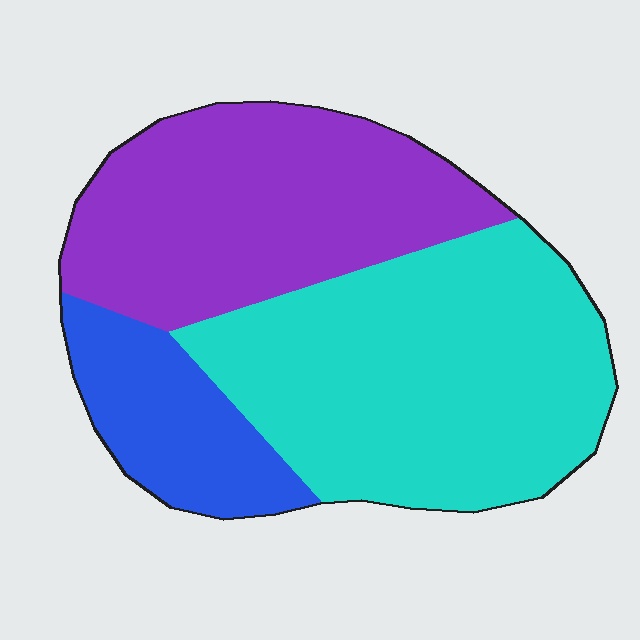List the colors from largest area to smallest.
From largest to smallest: cyan, purple, blue.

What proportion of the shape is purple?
Purple takes up about three eighths (3/8) of the shape.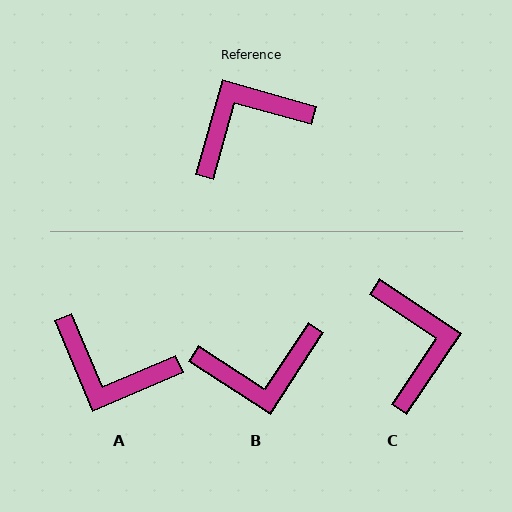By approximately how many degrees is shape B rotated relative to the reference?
Approximately 163 degrees counter-clockwise.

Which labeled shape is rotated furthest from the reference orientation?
B, about 163 degrees away.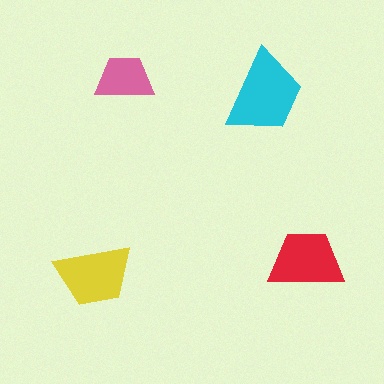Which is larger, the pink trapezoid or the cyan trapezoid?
The cyan one.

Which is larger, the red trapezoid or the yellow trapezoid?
The yellow one.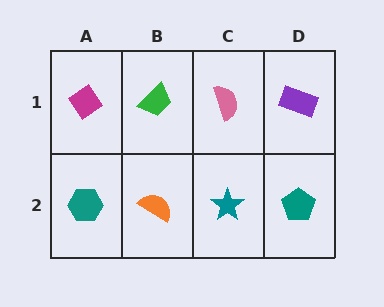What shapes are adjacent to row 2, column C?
A pink semicircle (row 1, column C), an orange semicircle (row 2, column B), a teal pentagon (row 2, column D).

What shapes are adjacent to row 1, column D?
A teal pentagon (row 2, column D), a pink semicircle (row 1, column C).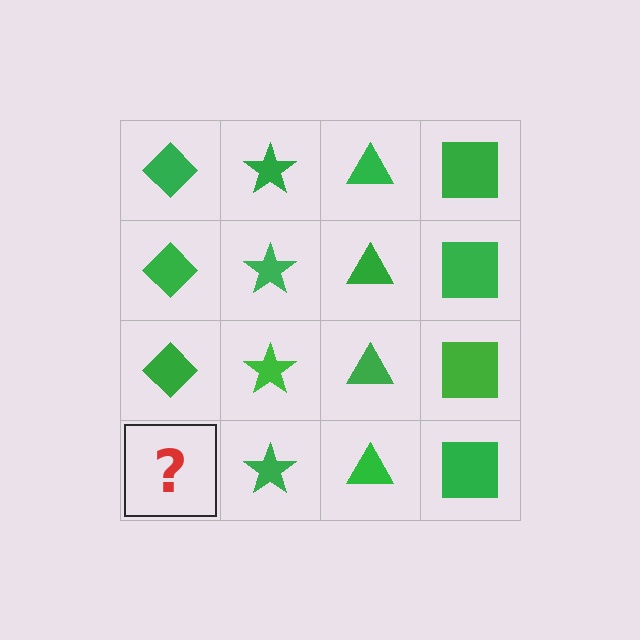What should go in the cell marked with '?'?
The missing cell should contain a green diamond.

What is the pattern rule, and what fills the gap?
The rule is that each column has a consistent shape. The gap should be filled with a green diamond.